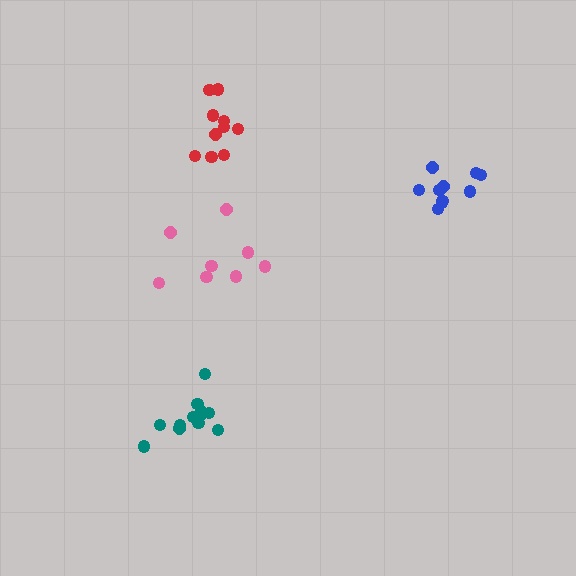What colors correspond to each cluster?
The clusters are colored: blue, red, pink, teal.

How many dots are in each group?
Group 1: 10 dots, Group 2: 10 dots, Group 3: 8 dots, Group 4: 13 dots (41 total).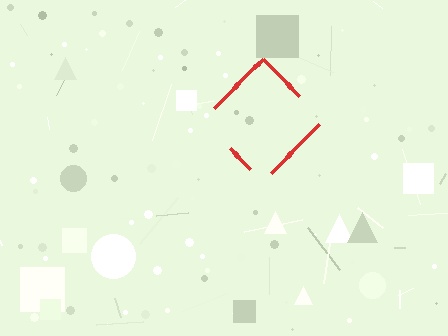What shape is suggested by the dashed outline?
The dashed outline suggests a diamond.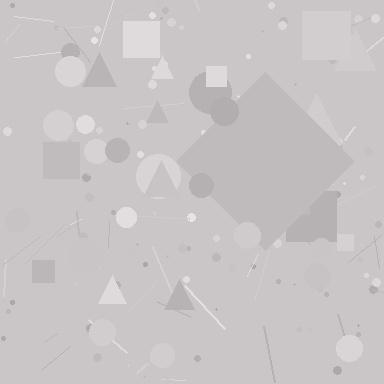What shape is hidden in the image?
A diamond is hidden in the image.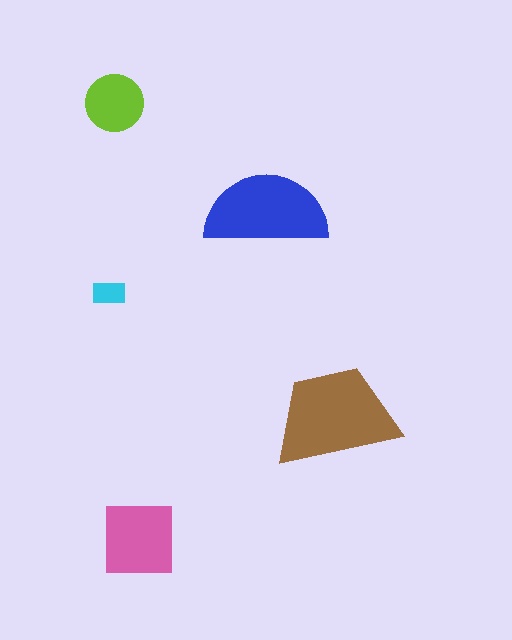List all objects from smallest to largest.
The cyan rectangle, the lime circle, the pink square, the blue semicircle, the brown trapezoid.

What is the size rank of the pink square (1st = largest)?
3rd.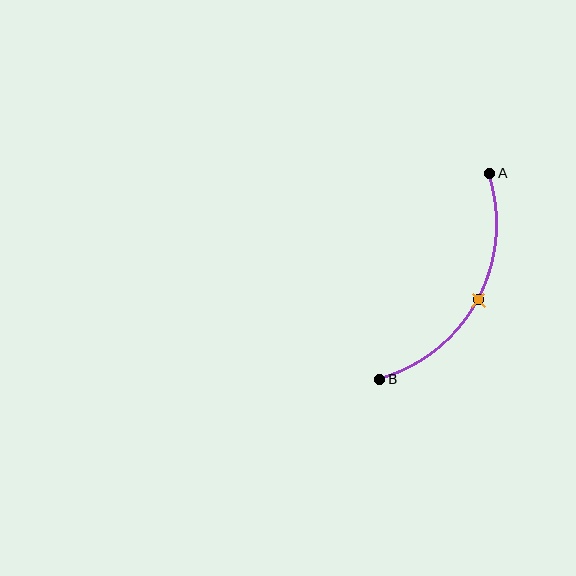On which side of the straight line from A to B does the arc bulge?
The arc bulges to the right of the straight line connecting A and B.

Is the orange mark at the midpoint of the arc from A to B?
Yes. The orange mark lies on the arc at equal arc-length from both A and B — it is the arc midpoint.